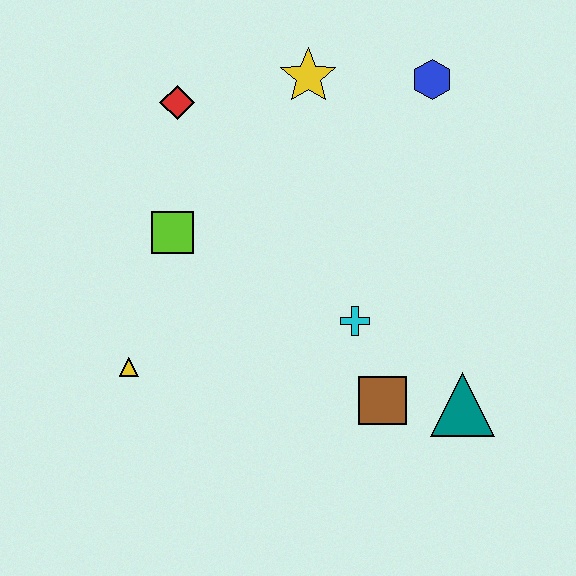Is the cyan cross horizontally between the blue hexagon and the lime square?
Yes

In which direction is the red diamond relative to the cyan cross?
The red diamond is above the cyan cross.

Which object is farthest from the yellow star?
The teal triangle is farthest from the yellow star.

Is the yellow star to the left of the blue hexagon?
Yes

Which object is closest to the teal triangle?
The brown square is closest to the teal triangle.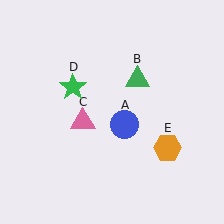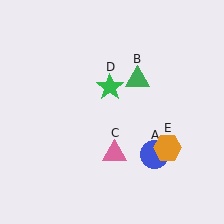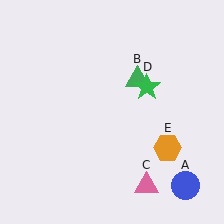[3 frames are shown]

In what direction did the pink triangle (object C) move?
The pink triangle (object C) moved down and to the right.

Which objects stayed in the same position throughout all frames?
Green triangle (object B) and orange hexagon (object E) remained stationary.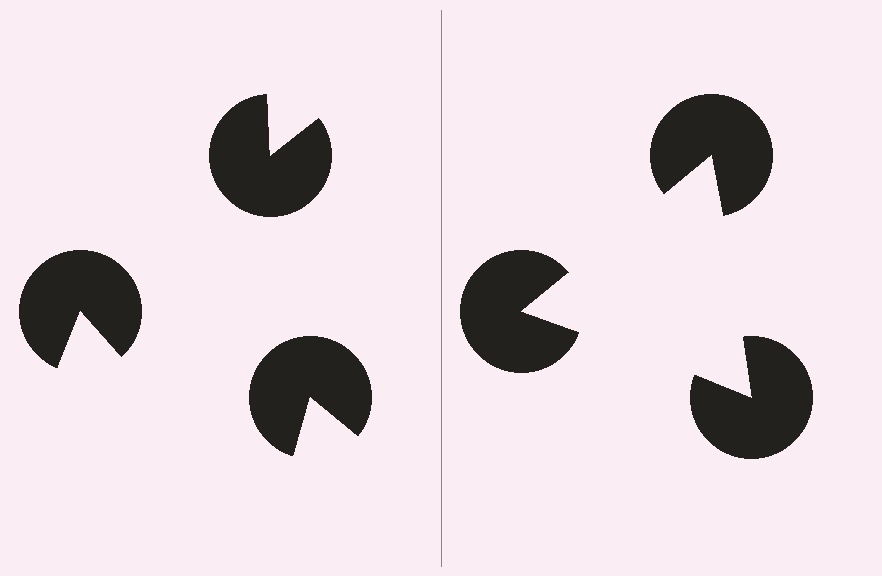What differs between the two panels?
The pac-man discs are positioned identically on both sides; only the wedge orientations differ. On the right they align to a triangle; on the left they are misaligned.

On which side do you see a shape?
An illusory triangle appears on the right side. On the left side the wedge cuts are rotated, so no coherent shape forms.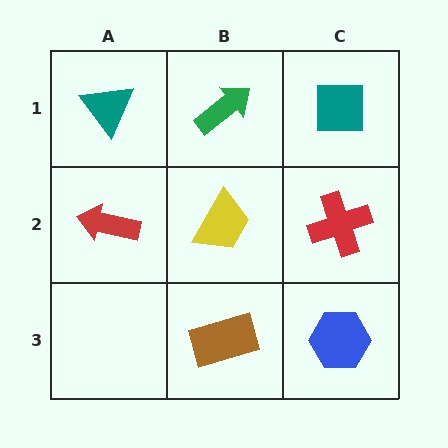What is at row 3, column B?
A brown rectangle.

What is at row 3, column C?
A blue hexagon.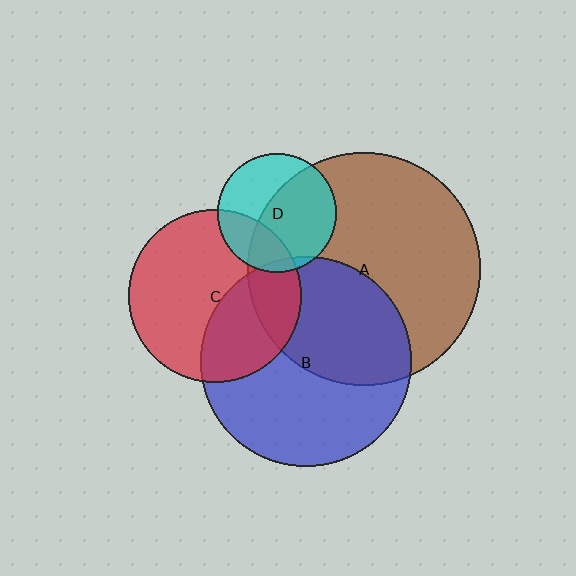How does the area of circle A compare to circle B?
Approximately 1.2 times.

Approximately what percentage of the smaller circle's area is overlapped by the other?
Approximately 20%.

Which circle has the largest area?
Circle A (brown).